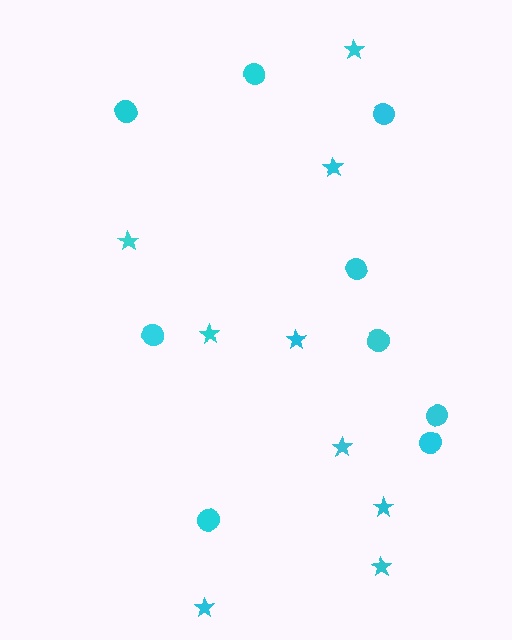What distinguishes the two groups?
There are 2 groups: one group of stars (9) and one group of circles (9).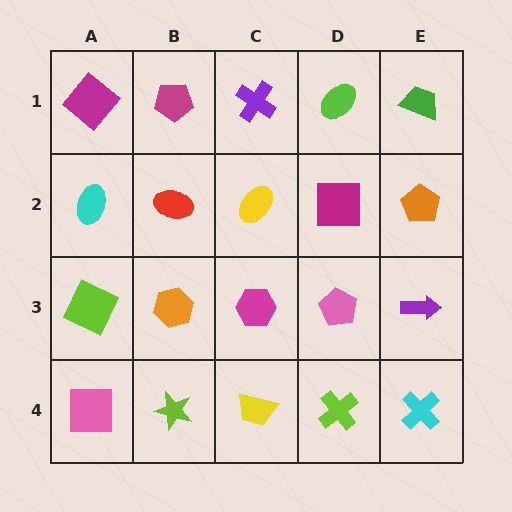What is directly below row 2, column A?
A lime square.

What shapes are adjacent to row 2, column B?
A magenta pentagon (row 1, column B), an orange hexagon (row 3, column B), a cyan ellipse (row 2, column A), a yellow ellipse (row 2, column C).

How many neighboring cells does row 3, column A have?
3.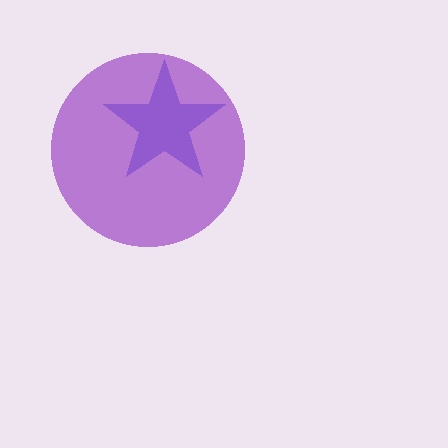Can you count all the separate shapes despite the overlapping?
Yes, there are 2 separate shapes.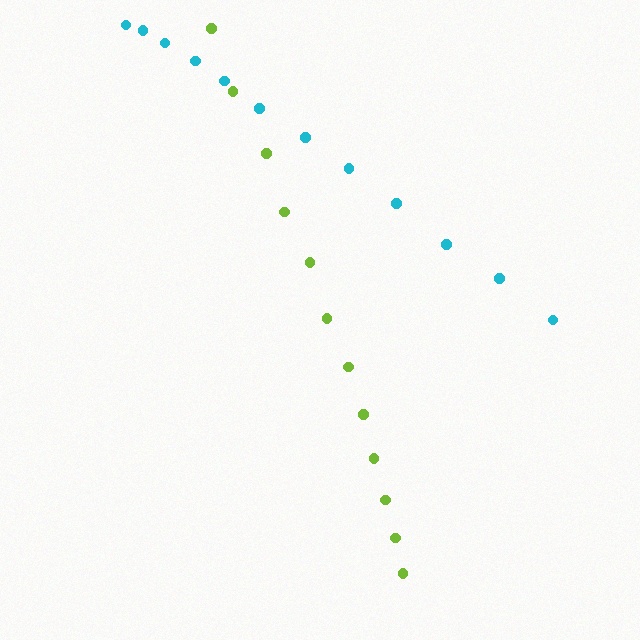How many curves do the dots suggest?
There are 2 distinct paths.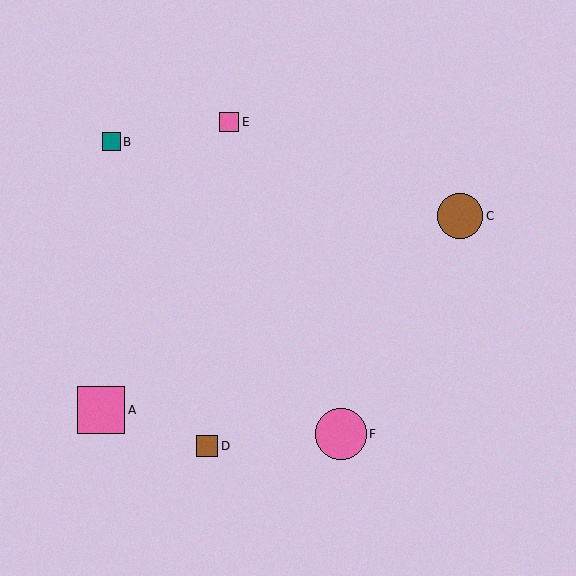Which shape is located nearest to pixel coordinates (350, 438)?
The pink circle (labeled F) at (341, 434) is nearest to that location.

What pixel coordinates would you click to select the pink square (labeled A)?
Click at (101, 410) to select the pink square A.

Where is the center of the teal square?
The center of the teal square is at (111, 142).